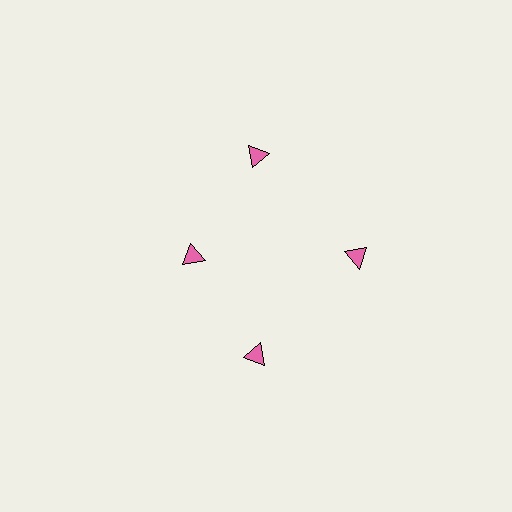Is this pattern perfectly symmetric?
No. The 4 pink triangles are arranged in a ring, but one element near the 9 o'clock position is pulled inward toward the center, breaking the 4-fold rotational symmetry.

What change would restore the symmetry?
The symmetry would be restored by moving it outward, back onto the ring so that all 4 triangles sit at equal angles and equal distance from the center.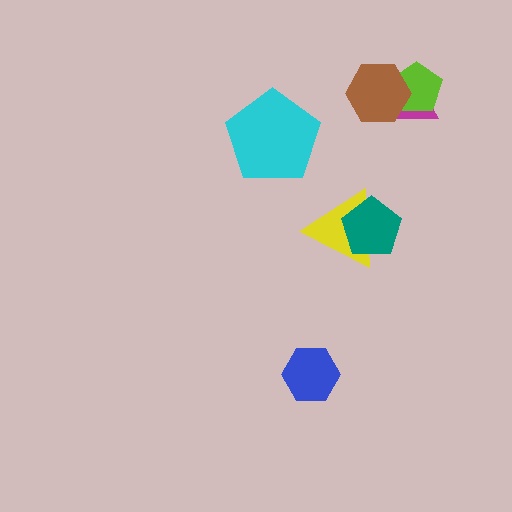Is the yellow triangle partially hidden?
Yes, it is partially covered by another shape.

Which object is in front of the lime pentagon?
The brown hexagon is in front of the lime pentagon.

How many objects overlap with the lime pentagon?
2 objects overlap with the lime pentagon.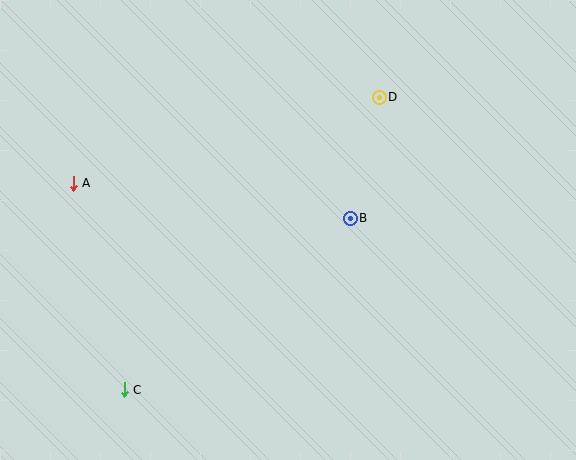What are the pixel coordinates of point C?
Point C is at (124, 390).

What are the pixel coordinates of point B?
Point B is at (350, 218).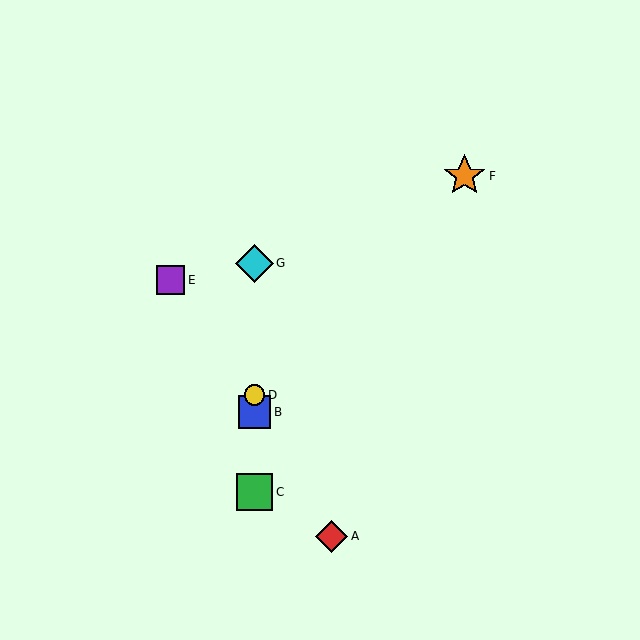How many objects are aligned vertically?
4 objects (B, C, D, G) are aligned vertically.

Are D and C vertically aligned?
Yes, both are at x≈255.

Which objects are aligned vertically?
Objects B, C, D, G are aligned vertically.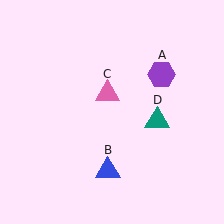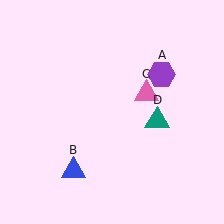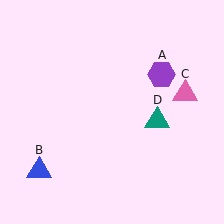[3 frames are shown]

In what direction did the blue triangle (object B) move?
The blue triangle (object B) moved left.